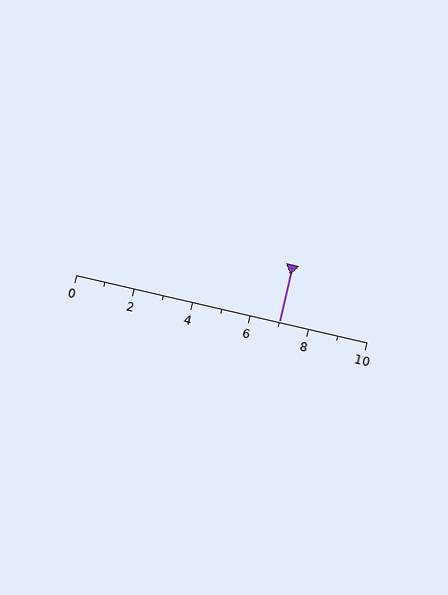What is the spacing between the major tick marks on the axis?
The major ticks are spaced 2 apart.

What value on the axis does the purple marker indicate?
The marker indicates approximately 7.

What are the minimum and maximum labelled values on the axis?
The axis runs from 0 to 10.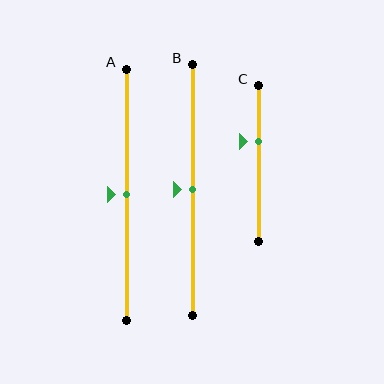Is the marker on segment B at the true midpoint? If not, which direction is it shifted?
Yes, the marker on segment B is at the true midpoint.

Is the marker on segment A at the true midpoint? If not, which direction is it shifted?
Yes, the marker on segment A is at the true midpoint.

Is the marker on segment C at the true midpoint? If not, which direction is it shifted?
No, the marker on segment C is shifted upward by about 14% of the segment length.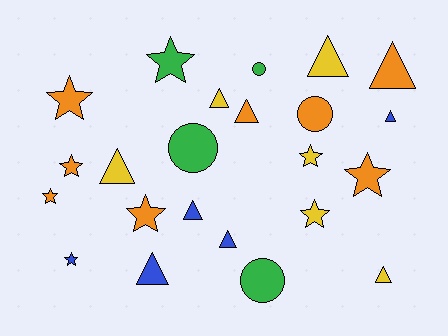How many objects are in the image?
There are 23 objects.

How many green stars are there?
There is 1 green star.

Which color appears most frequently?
Orange, with 8 objects.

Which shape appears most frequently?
Triangle, with 10 objects.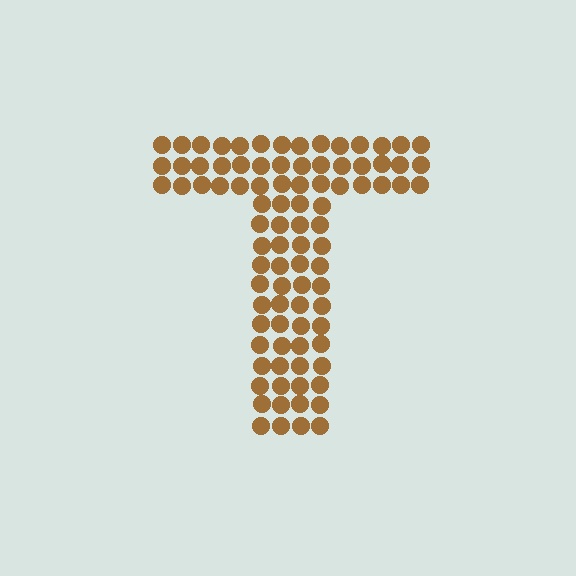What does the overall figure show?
The overall figure shows the letter T.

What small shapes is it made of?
It is made of small circles.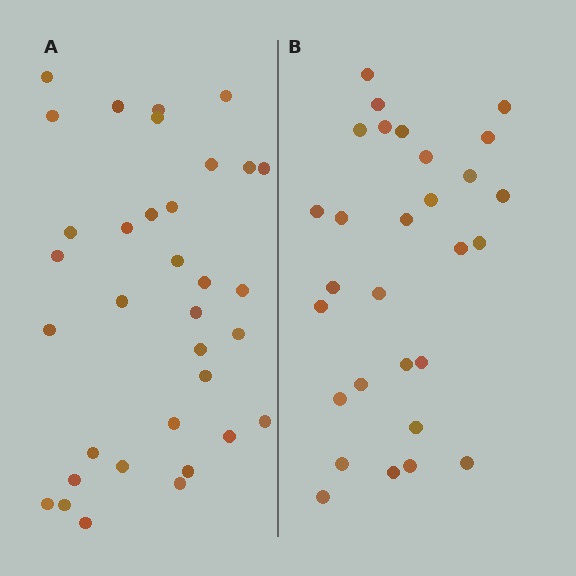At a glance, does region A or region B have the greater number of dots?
Region A (the left region) has more dots.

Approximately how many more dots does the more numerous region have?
Region A has about 5 more dots than region B.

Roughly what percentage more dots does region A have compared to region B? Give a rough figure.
About 15% more.